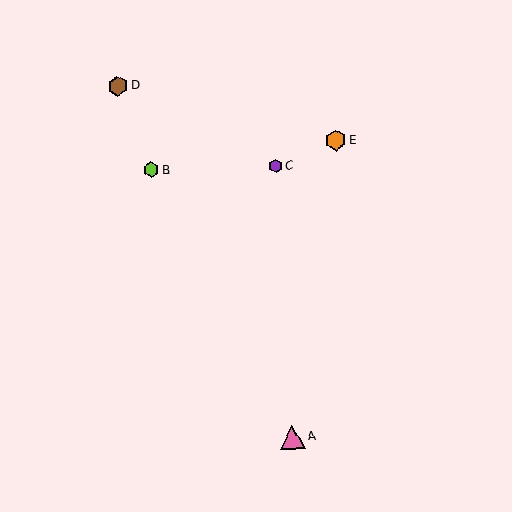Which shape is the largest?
The pink triangle (labeled A) is the largest.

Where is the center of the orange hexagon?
The center of the orange hexagon is at (336, 140).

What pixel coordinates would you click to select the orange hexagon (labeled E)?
Click at (336, 140) to select the orange hexagon E.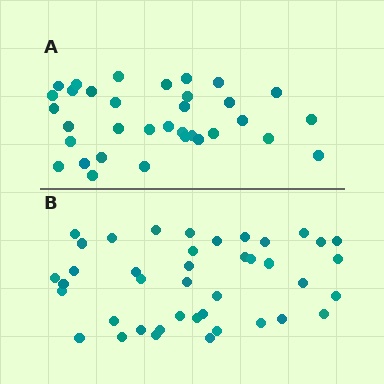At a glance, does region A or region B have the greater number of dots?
Region B (the bottom region) has more dots.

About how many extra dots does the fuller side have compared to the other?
Region B has roughly 8 or so more dots than region A.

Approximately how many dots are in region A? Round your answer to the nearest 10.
About 30 dots. (The exact count is 34, which rounds to 30.)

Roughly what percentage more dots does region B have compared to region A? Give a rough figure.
About 20% more.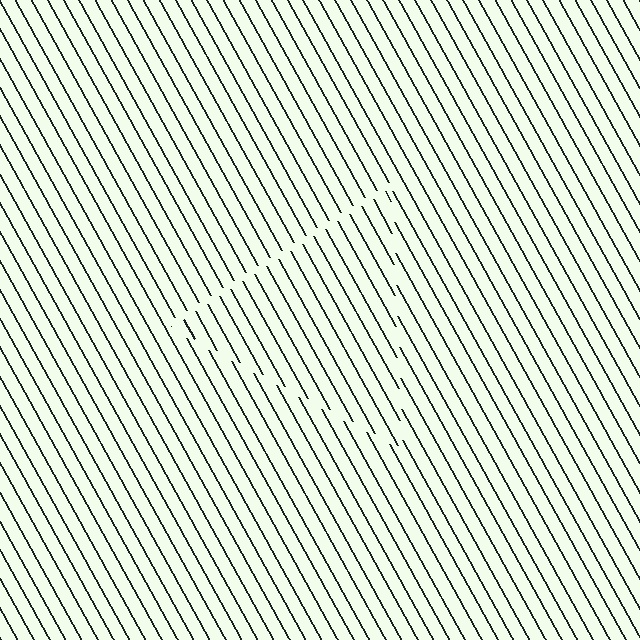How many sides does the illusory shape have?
3 sides — the line-ends trace a triangle.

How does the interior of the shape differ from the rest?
The interior of the shape contains the same grating, shifted by half a period — the contour is defined by the phase discontinuity where line-ends from the inner and outer gratings abut.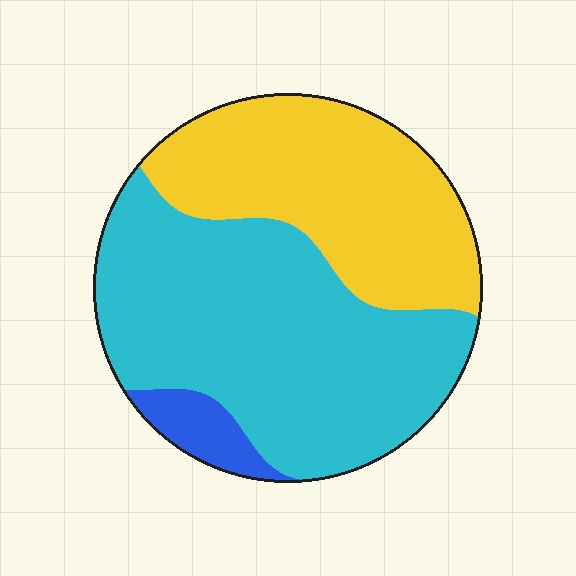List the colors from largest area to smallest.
From largest to smallest: cyan, yellow, blue.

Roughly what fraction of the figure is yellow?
Yellow takes up between a third and a half of the figure.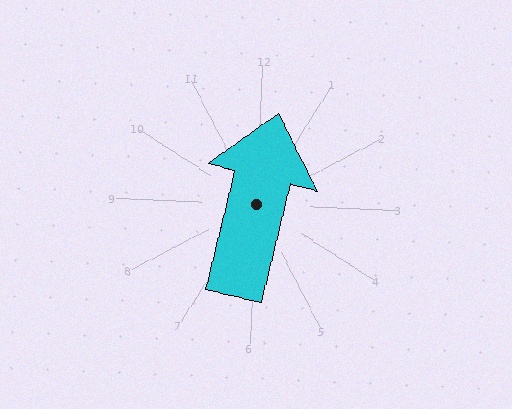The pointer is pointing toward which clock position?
Roughly 12 o'clock.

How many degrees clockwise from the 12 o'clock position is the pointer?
Approximately 11 degrees.